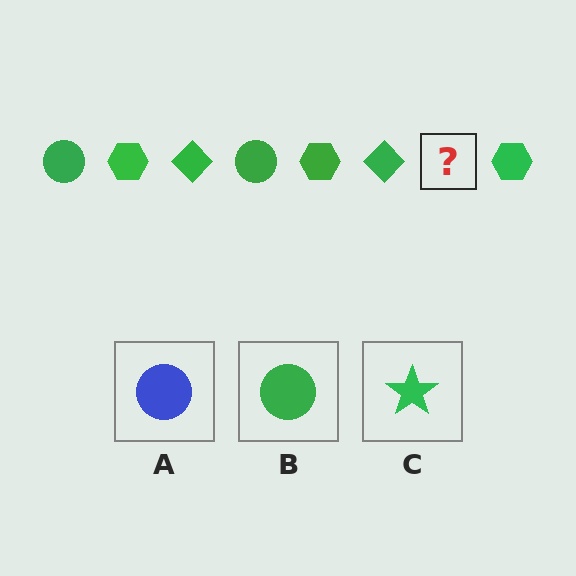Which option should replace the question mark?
Option B.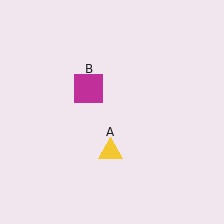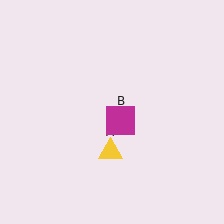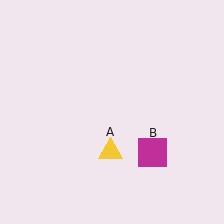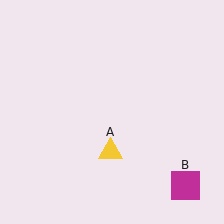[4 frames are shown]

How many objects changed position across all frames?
1 object changed position: magenta square (object B).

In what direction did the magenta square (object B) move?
The magenta square (object B) moved down and to the right.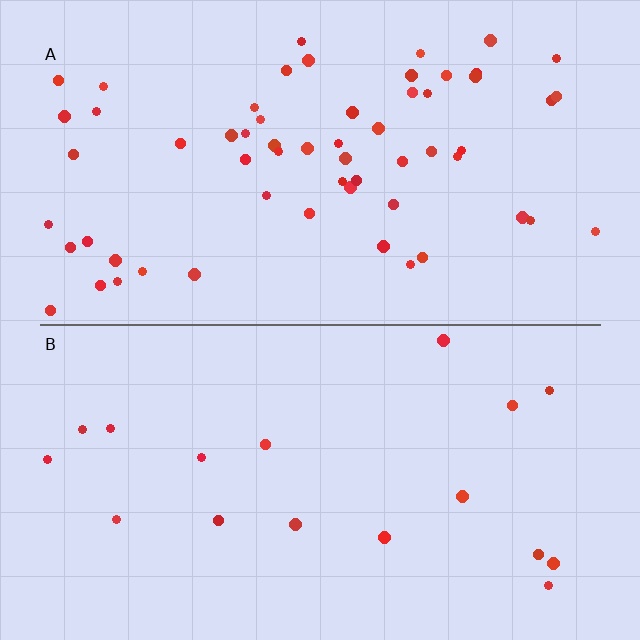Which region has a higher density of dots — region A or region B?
A (the top).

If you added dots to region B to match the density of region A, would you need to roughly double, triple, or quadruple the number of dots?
Approximately triple.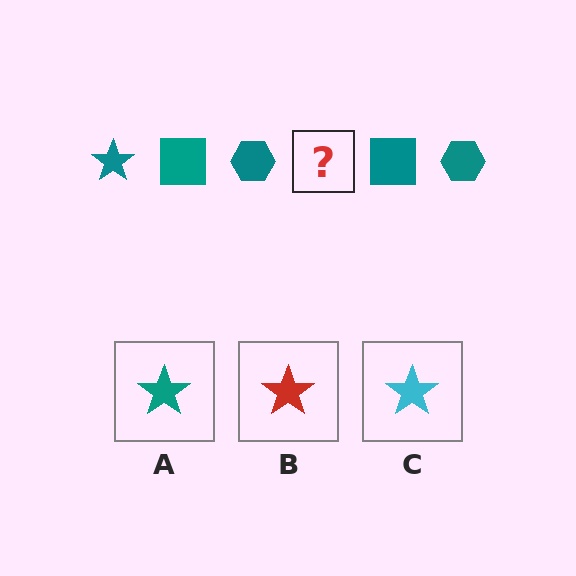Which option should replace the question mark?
Option A.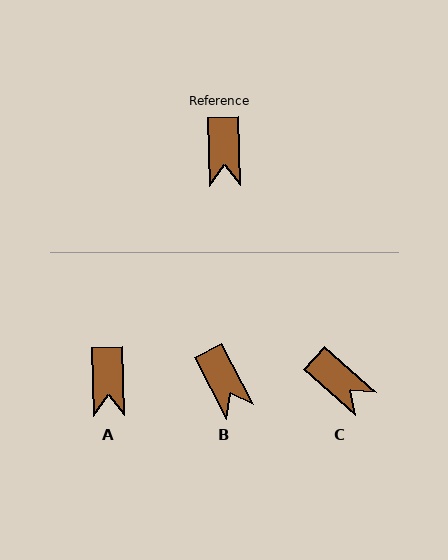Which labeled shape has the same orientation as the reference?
A.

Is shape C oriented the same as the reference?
No, it is off by about 46 degrees.